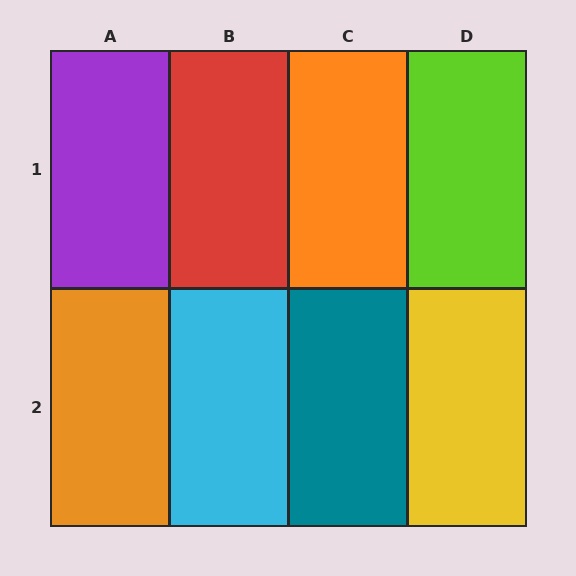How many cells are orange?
2 cells are orange.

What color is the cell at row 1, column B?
Red.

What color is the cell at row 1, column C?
Orange.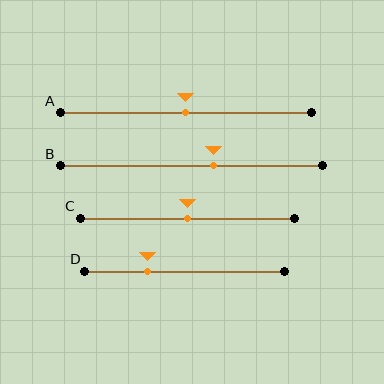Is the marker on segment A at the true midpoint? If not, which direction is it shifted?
Yes, the marker on segment A is at the true midpoint.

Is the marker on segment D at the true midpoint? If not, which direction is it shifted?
No, the marker on segment D is shifted to the left by about 18% of the segment length.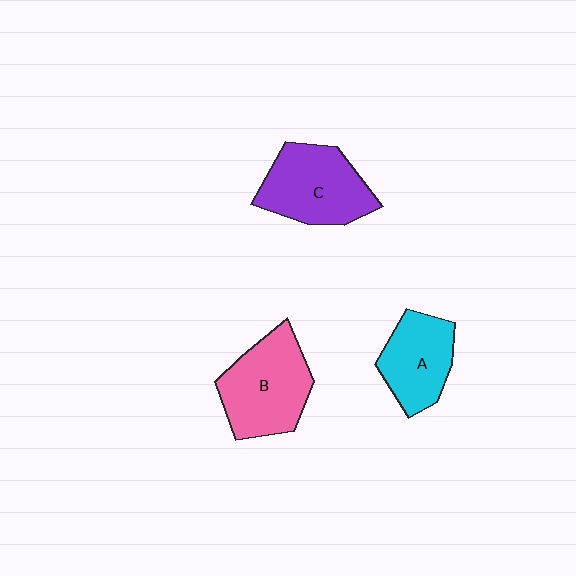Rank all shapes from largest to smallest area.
From largest to smallest: B (pink), C (purple), A (cyan).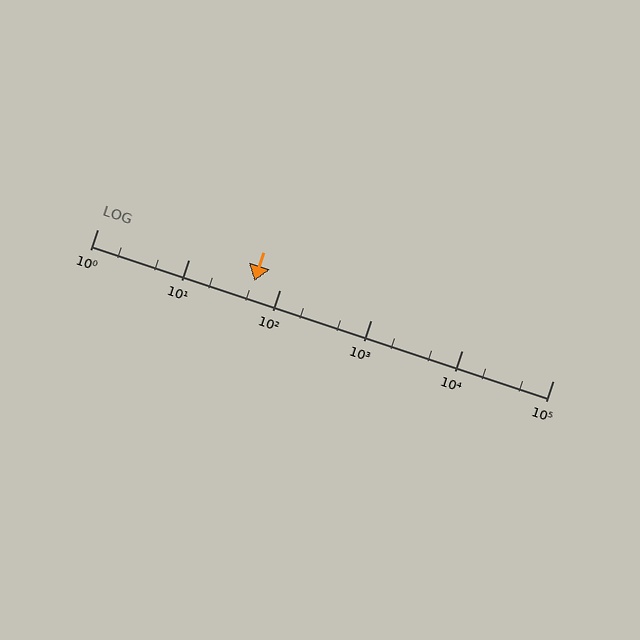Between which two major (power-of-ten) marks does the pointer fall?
The pointer is between 10 and 100.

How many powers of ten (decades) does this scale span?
The scale spans 5 decades, from 1 to 100000.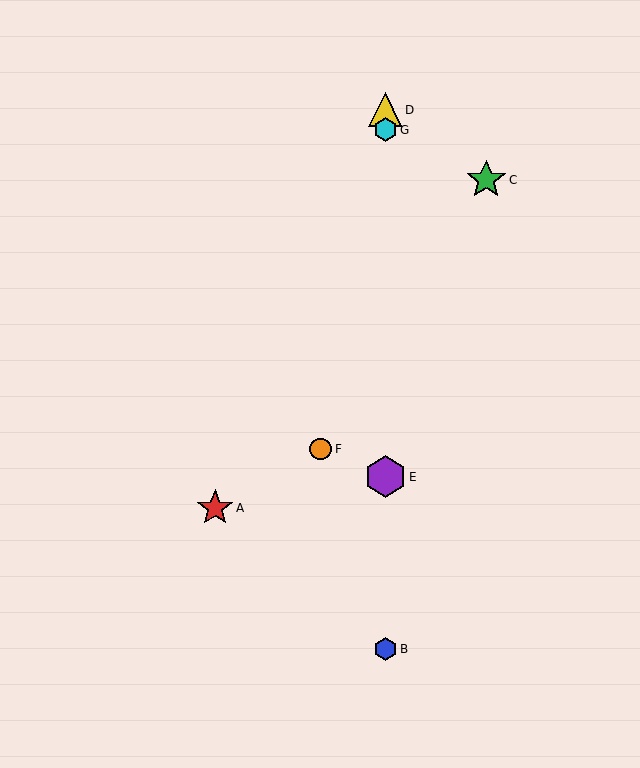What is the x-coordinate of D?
Object D is at x≈385.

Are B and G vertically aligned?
Yes, both are at x≈385.